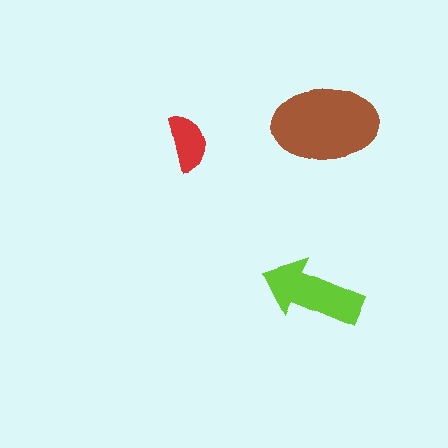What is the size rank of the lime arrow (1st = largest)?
2nd.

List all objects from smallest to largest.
The red semicircle, the lime arrow, the brown ellipse.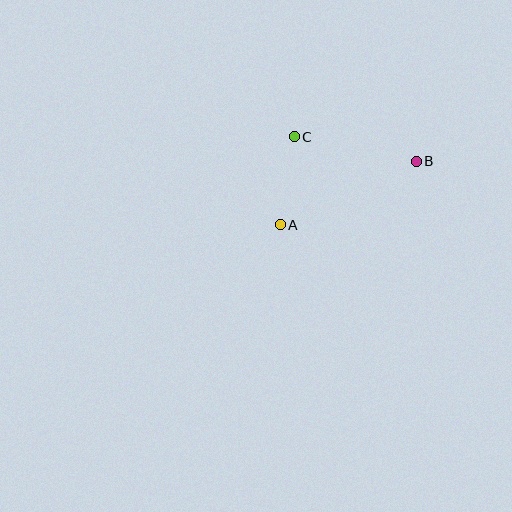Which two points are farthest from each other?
Points A and B are farthest from each other.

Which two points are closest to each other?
Points A and C are closest to each other.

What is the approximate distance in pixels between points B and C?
The distance between B and C is approximately 125 pixels.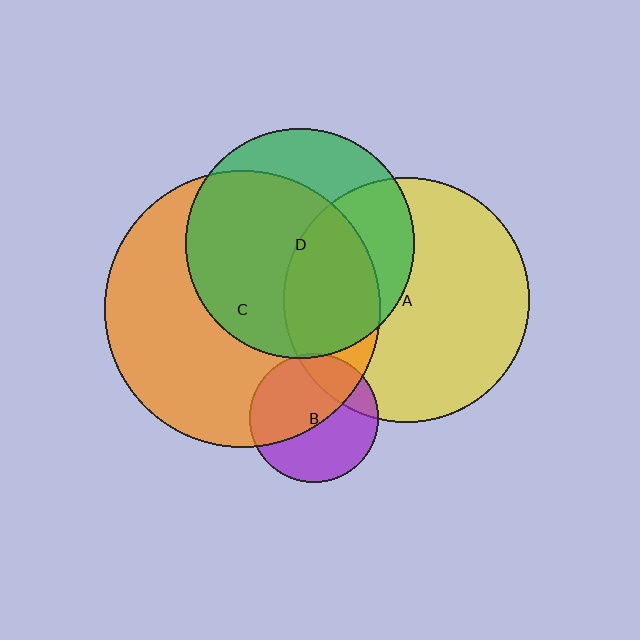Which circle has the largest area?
Circle C (orange).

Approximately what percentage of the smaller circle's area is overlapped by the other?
Approximately 40%.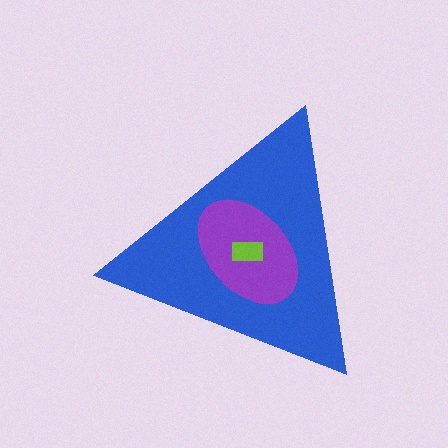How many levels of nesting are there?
3.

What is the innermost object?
The lime rectangle.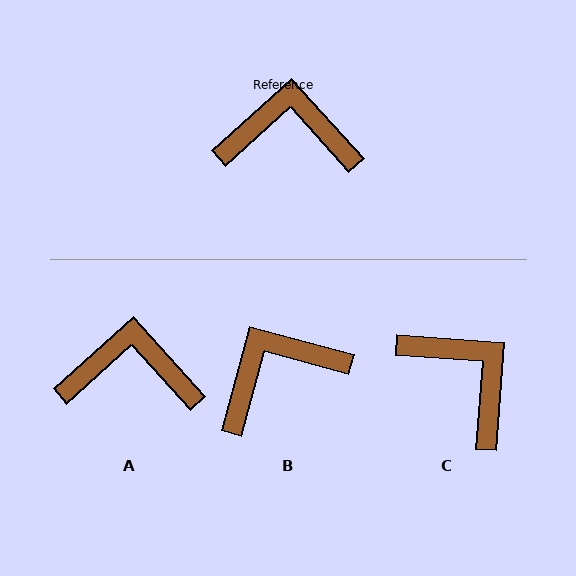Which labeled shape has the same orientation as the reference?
A.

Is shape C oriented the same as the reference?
No, it is off by about 46 degrees.